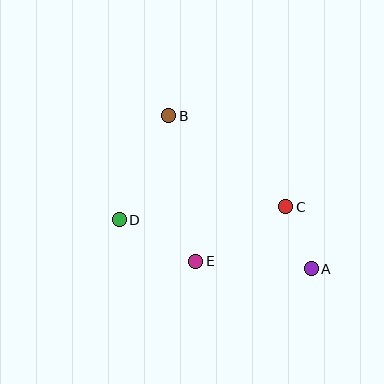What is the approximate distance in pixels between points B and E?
The distance between B and E is approximately 148 pixels.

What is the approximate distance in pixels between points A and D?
The distance between A and D is approximately 198 pixels.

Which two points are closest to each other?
Points A and C are closest to each other.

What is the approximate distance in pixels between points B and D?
The distance between B and D is approximately 115 pixels.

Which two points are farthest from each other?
Points A and B are farthest from each other.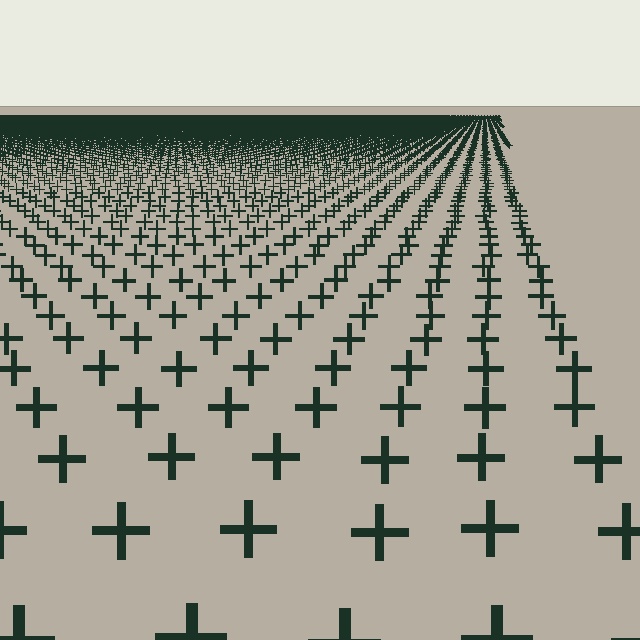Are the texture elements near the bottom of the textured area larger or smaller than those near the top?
Larger. Near the bottom, elements are closer to the viewer and appear at a bigger on-screen size.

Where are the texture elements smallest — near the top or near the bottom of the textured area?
Near the top.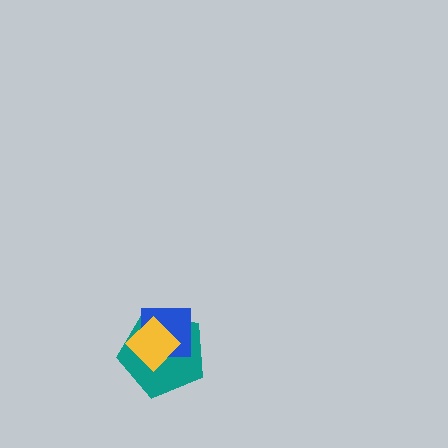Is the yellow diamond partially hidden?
No, no other shape covers it.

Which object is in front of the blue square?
The yellow diamond is in front of the blue square.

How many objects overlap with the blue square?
2 objects overlap with the blue square.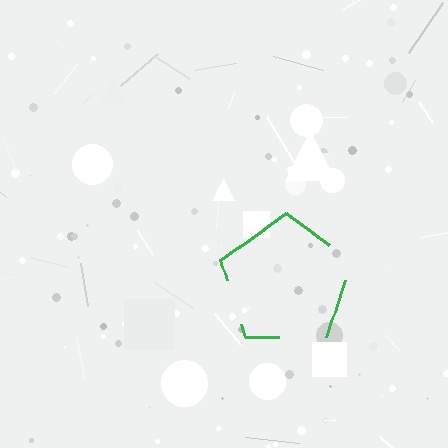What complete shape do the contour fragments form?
The contour fragments form a pentagon.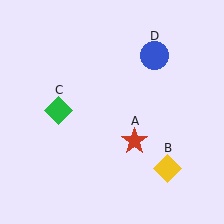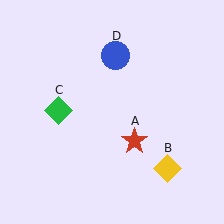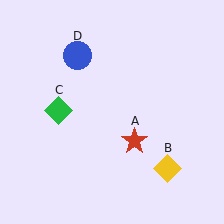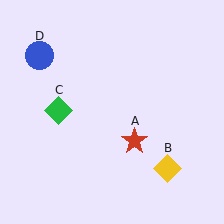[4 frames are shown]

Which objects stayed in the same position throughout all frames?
Red star (object A) and yellow diamond (object B) and green diamond (object C) remained stationary.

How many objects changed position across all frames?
1 object changed position: blue circle (object D).